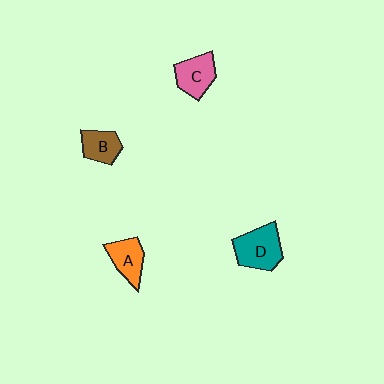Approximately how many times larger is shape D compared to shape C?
Approximately 1.3 times.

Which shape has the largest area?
Shape D (teal).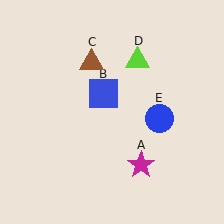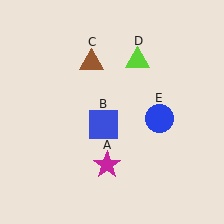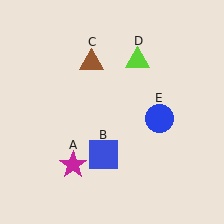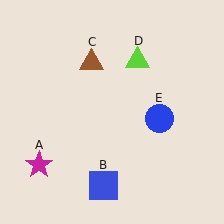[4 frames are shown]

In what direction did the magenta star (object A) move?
The magenta star (object A) moved left.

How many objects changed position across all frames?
2 objects changed position: magenta star (object A), blue square (object B).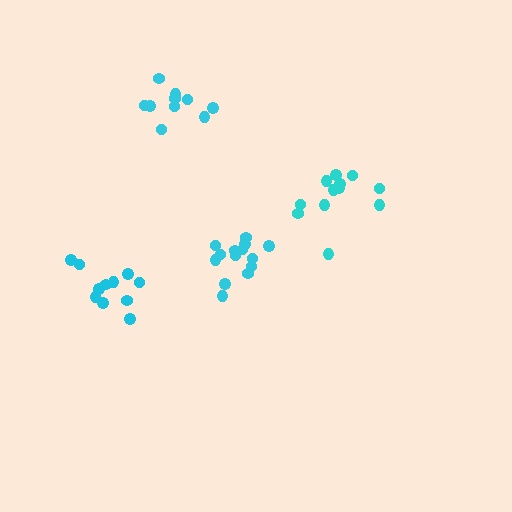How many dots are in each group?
Group 1: 14 dots, Group 2: 12 dots, Group 3: 10 dots, Group 4: 11 dots (47 total).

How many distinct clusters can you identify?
There are 4 distinct clusters.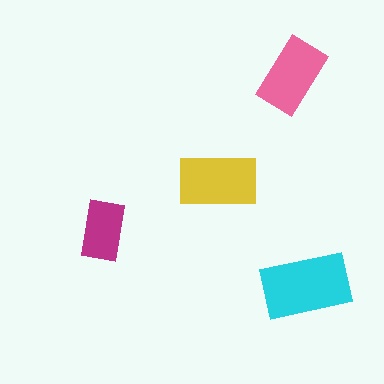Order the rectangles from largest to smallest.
the cyan one, the yellow one, the pink one, the magenta one.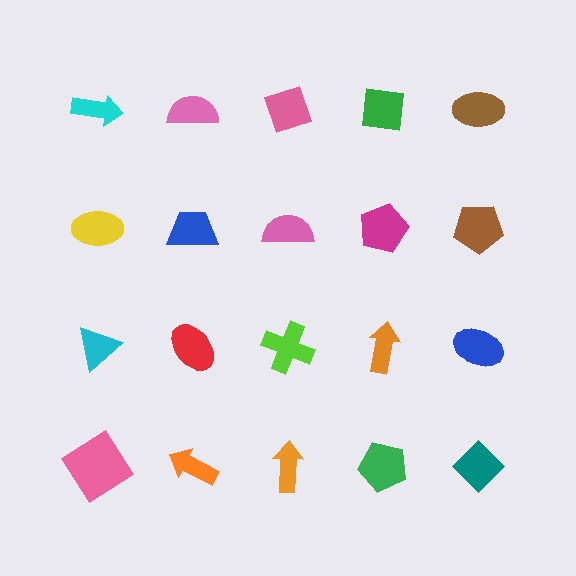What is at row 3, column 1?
A cyan triangle.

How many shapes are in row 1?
5 shapes.